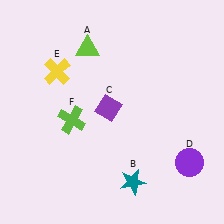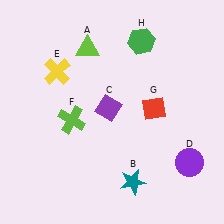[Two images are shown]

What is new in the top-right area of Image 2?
A red diamond (G) was added in the top-right area of Image 2.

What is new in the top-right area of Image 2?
A green hexagon (H) was added in the top-right area of Image 2.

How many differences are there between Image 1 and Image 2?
There are 2 differences between the two images.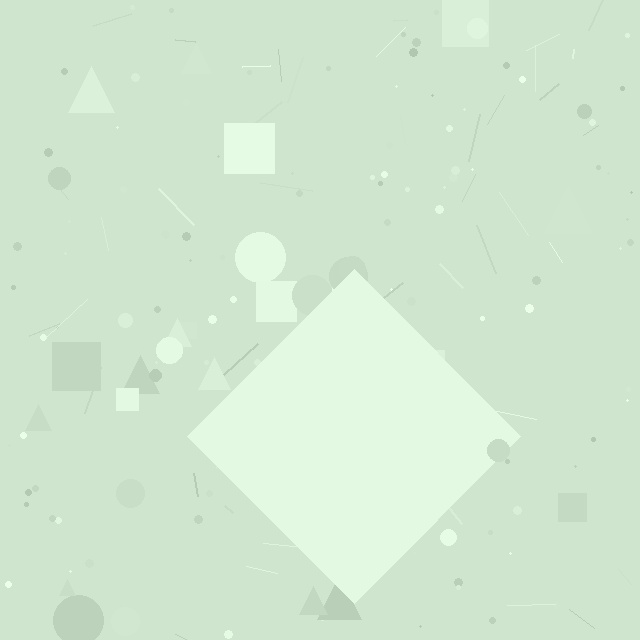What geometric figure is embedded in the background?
A diamond is embedded in the background.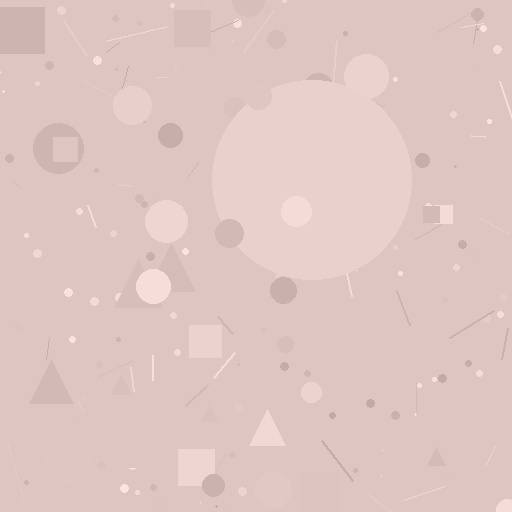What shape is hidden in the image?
A circle is hidden in the image.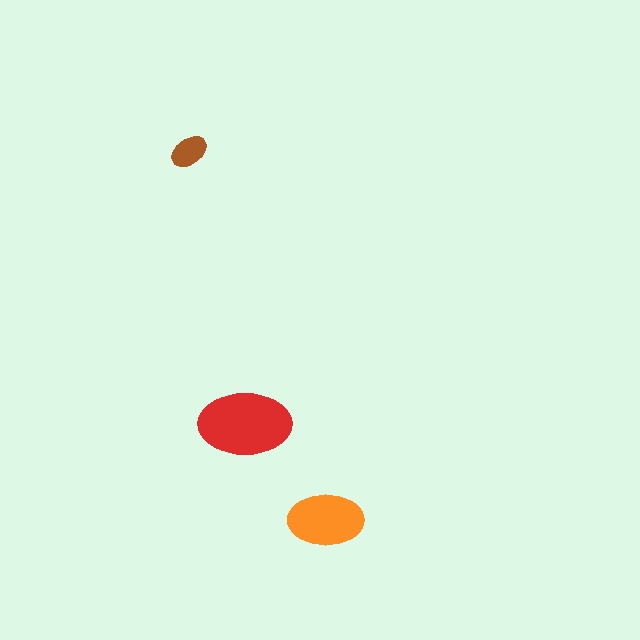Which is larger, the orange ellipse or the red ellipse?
The red one.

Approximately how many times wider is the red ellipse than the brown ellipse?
About 2.5 times wider.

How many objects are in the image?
There are 3 objects in the image.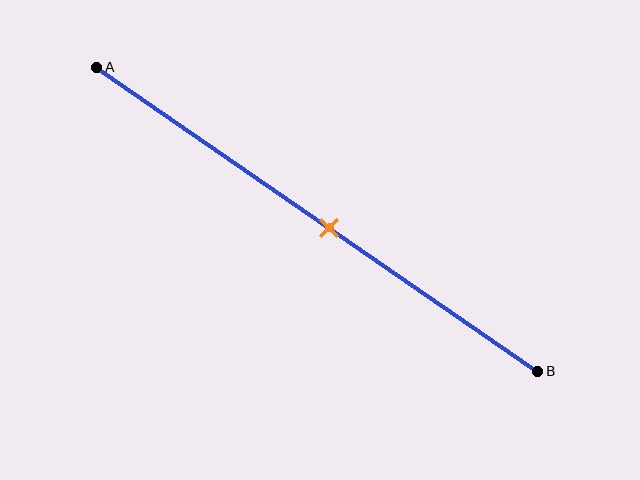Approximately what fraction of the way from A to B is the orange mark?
The orange mark is approximately 55% of the way from A to B.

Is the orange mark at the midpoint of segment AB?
Yes, the mark is approximately at the midpoint.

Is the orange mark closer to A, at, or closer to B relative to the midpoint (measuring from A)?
The orange mark is approximately at the midpoint of segment AB.